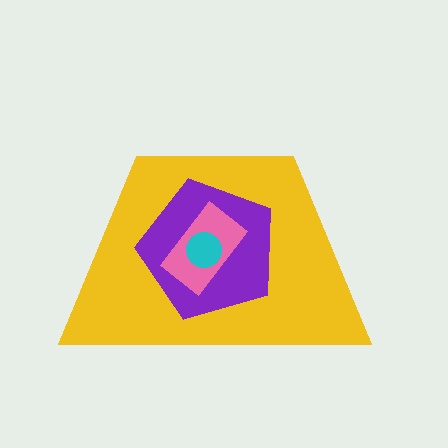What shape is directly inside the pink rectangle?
The cyan circle.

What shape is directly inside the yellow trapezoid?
The purple pentagon.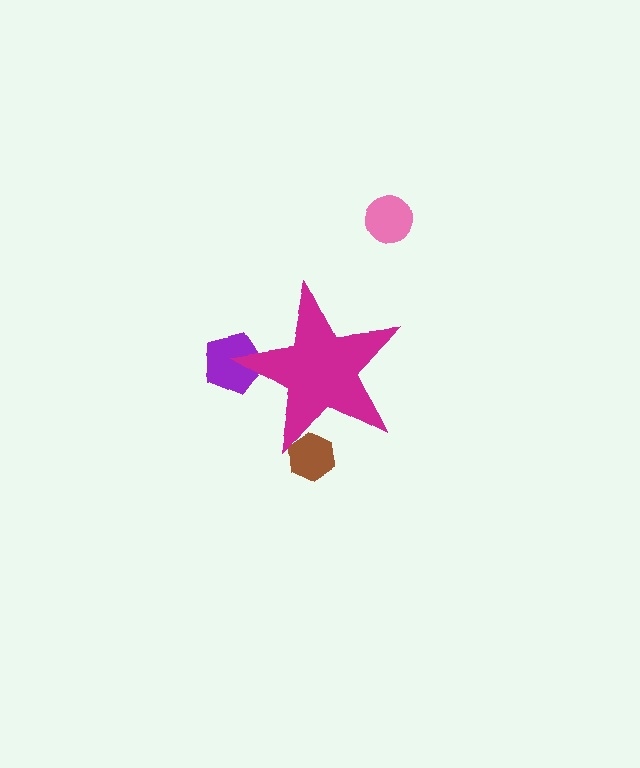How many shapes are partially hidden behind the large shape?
2 shapes are partially hidden.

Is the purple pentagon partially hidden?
Yes, the purple pentagon is partially hidden behind the magenta star.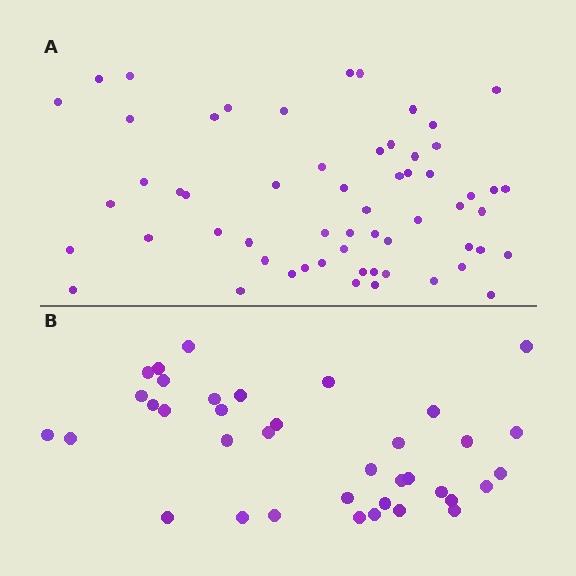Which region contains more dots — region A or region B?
Region A (the top region) has more dots.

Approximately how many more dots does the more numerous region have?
Region A has approximately 20 more dots than region B.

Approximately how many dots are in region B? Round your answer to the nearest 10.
About 40 dots. (The exact count is 37, which rounds to 40.)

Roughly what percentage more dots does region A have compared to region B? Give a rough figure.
About 60% more.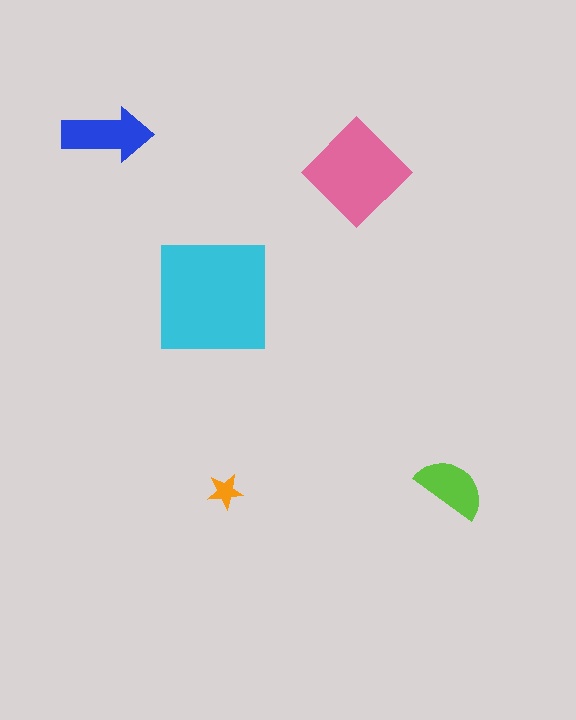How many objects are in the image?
There are 5 objects in the image.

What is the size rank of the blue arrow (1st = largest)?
3rd.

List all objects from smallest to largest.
The orange star, the lime semicircle, the blue arrow, the pink diamond, the cyan square.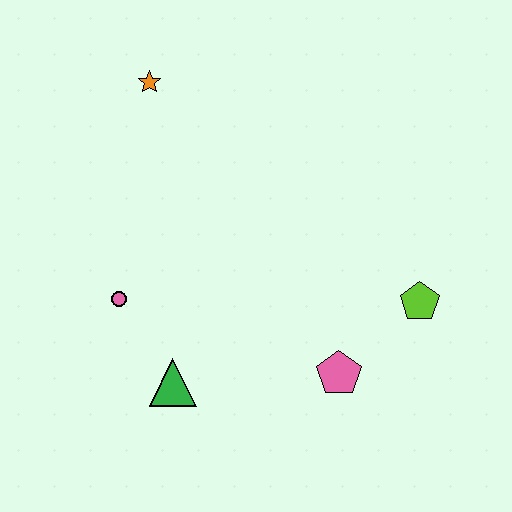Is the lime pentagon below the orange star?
Yes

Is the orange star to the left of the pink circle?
No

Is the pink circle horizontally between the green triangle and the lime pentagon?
No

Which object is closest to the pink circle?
The green triangle is closest to the pink circle.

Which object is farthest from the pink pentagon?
The orange star is farthest from the pink pentagon.